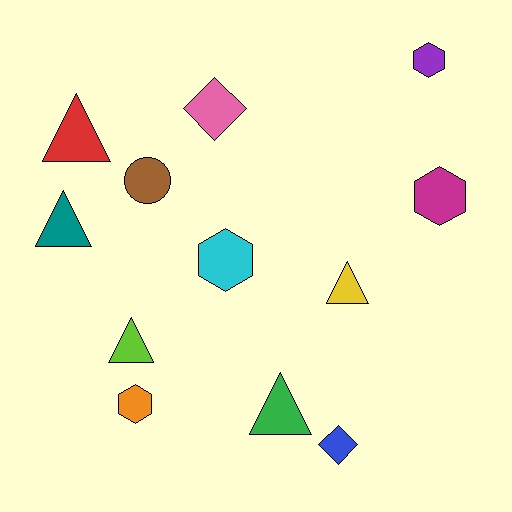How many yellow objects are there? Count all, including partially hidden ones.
There is 1 yellow object.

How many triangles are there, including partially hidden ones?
There are 5 triangles.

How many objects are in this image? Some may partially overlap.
There are 12 objects.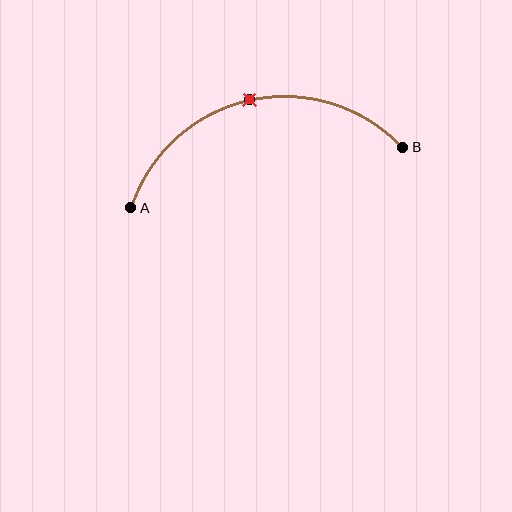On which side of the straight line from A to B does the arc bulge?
The arc bulges above the straight line connecting A and B.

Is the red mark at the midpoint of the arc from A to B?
Yes. The red mark lies on the arc at equal arc-length from both A and B — it is the arc midpoint.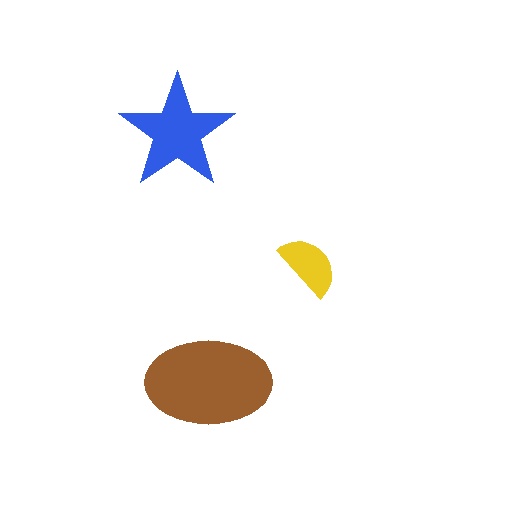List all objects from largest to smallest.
The brown ellipse, the blue star, the yellow semicircle.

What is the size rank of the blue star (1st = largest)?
2nd.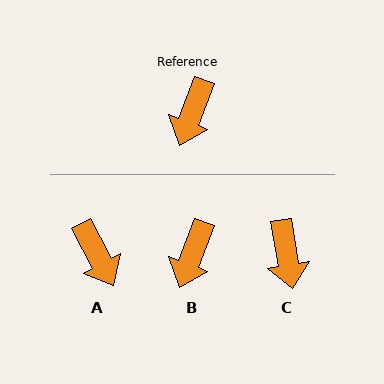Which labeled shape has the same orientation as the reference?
B.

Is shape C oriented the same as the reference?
No, it is off by about 30 degrees.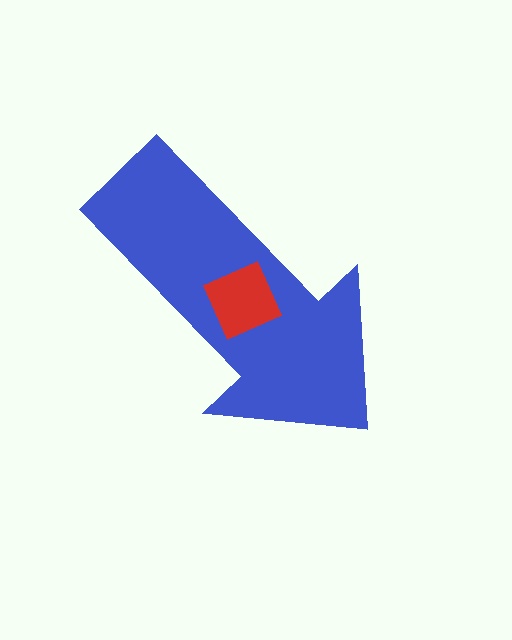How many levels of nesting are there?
2.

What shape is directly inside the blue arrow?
The red diamond.